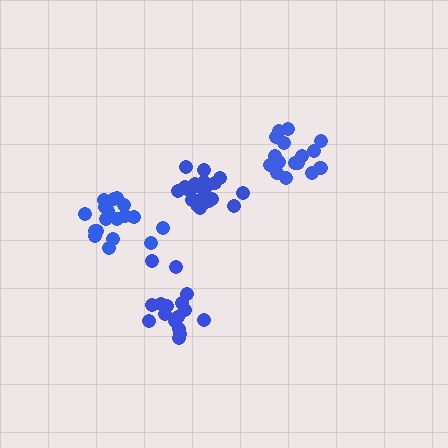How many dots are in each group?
Group 1: 16 dots, Group 2: 19 dots, Group 3: 18 dots, Group 4: 21 dots (74 total).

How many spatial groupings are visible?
There are 4 spatial groupings.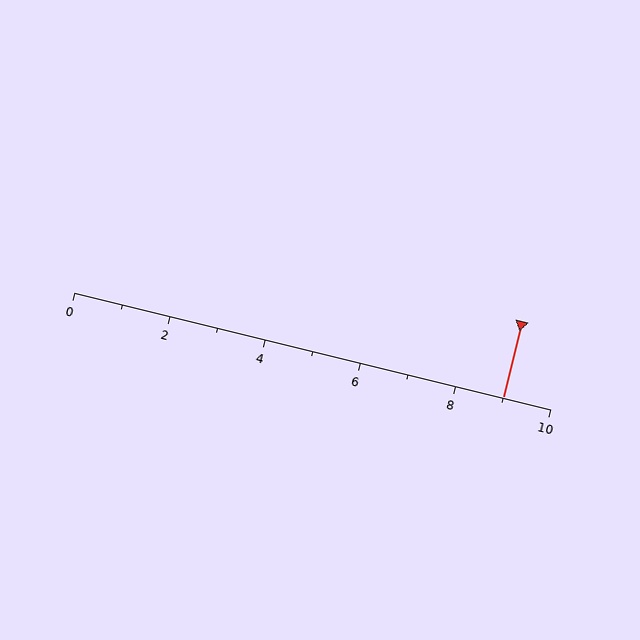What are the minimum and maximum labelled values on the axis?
The axis runs from 0 to 10.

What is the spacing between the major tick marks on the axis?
The major ticks are spaced 2 apart.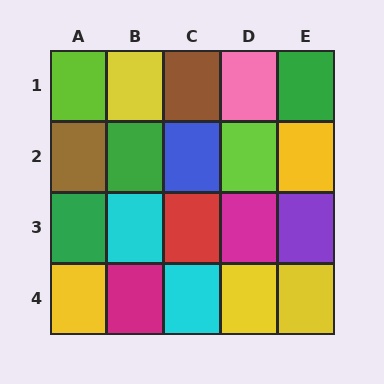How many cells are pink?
1 cell is pink.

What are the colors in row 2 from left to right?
Brown, green, blue, lime, yellow.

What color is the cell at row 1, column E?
Green.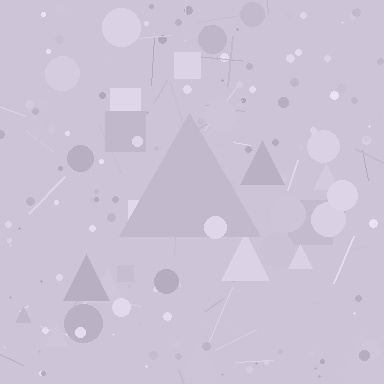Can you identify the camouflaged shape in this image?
The camouflaged shape is a triangle.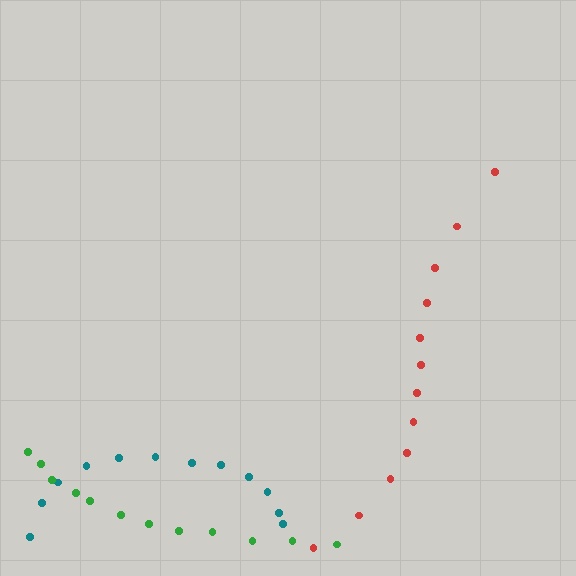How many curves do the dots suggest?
There are 3 distinct paths.